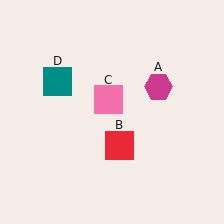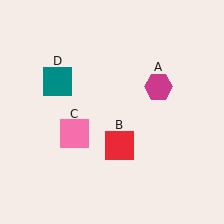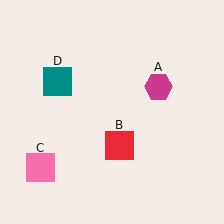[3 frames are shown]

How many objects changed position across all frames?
1 object changed position: pink square (object C).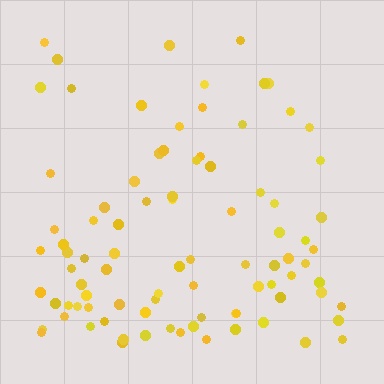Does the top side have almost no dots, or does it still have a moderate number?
Still a moderate number, just noticeably fewer than the bottom.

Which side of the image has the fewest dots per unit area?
The top.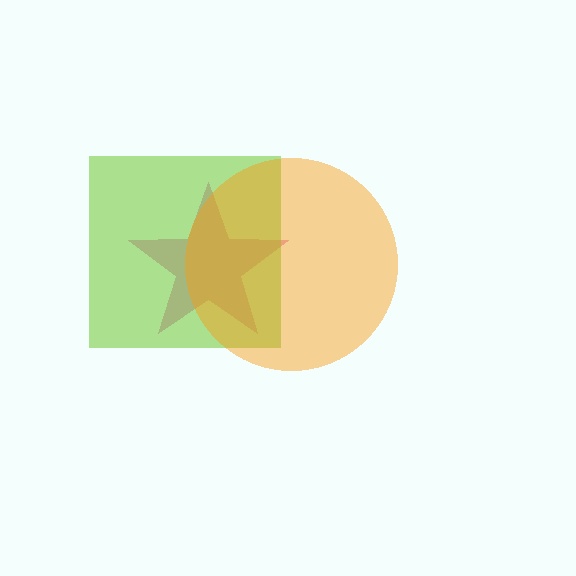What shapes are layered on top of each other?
The layered shapes are: a magenta star, a lime square, an orange circle.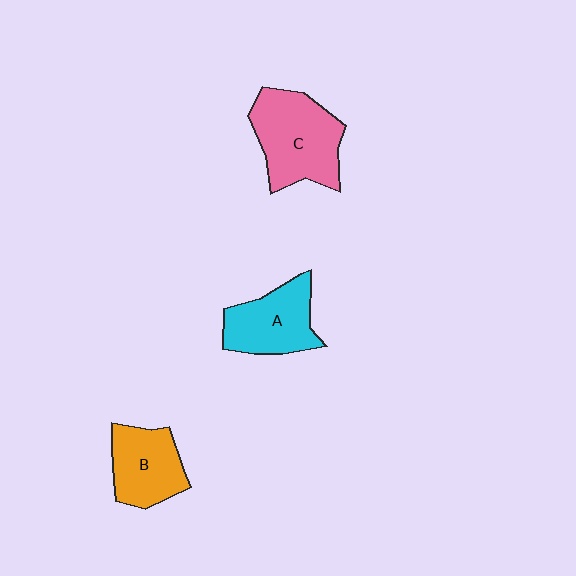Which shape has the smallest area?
Shape B (orange).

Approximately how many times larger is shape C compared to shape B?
Approximately 1.4 times.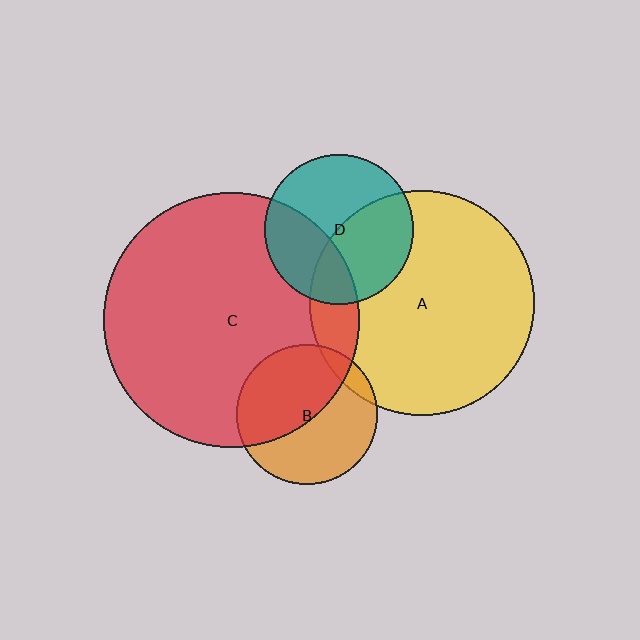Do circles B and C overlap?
Yes.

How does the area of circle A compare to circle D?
Approximately 2.3 times.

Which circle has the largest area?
Circle C (red).